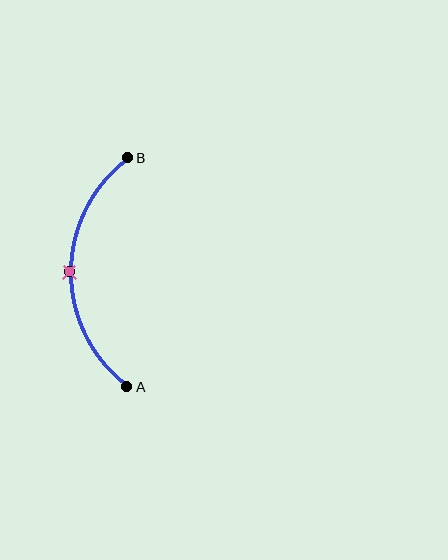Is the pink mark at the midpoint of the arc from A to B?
Yes. The pink mark lies on the arc at equal arc-length from both A and B — it is the arc midpoint.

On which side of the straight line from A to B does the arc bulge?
The arc bulges to the left of the straight line connecting A and B.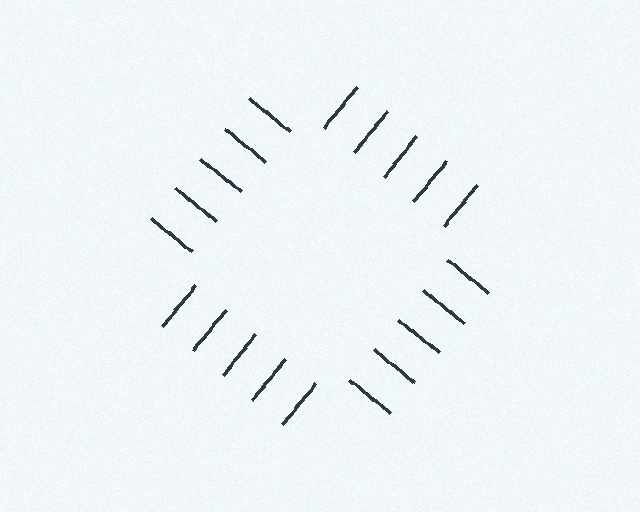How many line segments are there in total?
20 — 5 along each of the 4 edges.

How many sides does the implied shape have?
4 sides — the line-ends trace a square.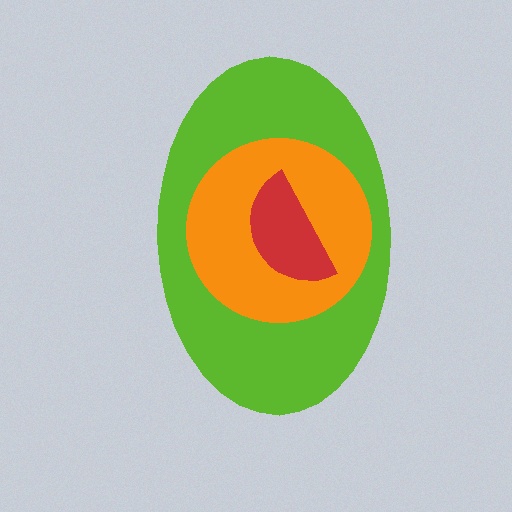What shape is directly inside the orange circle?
The red semicircle.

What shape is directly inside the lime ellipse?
The orange circle.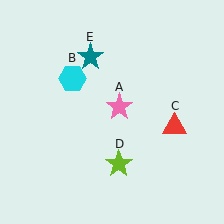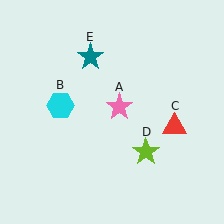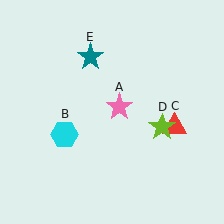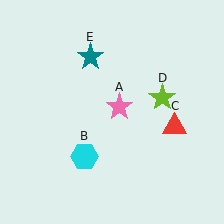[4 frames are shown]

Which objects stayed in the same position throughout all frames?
Pink star (object A) and red triangle (object C) and teal star (object E) remained stationary.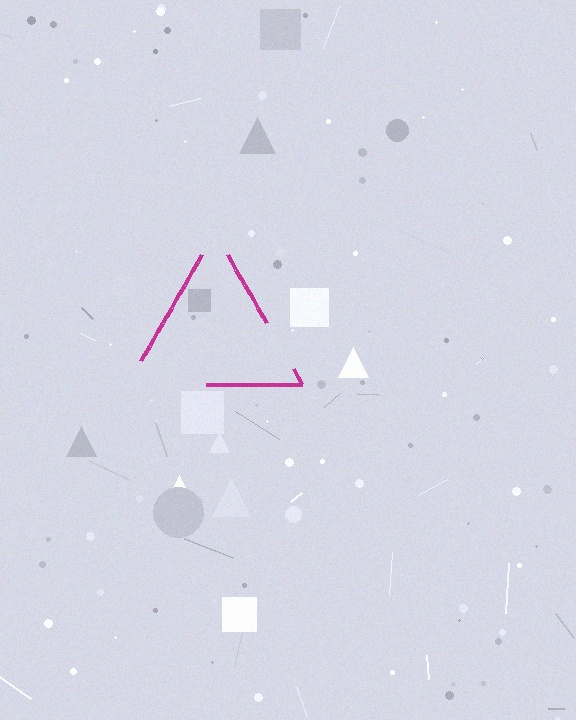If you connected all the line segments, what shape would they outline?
They would outline a triangle.